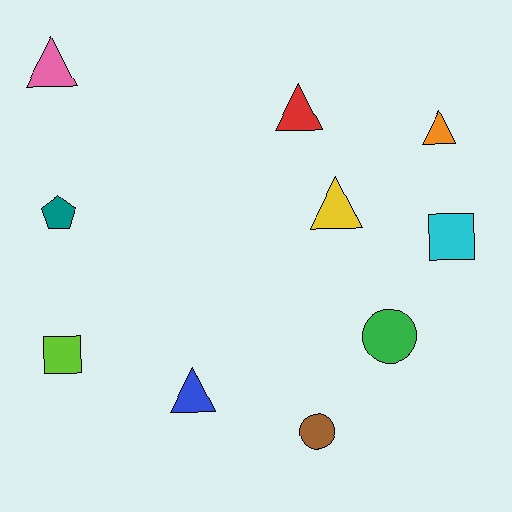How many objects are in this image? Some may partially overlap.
There are 10 objects.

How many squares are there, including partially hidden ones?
There are 2 squares.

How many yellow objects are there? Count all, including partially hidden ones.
There is 1 yellow object.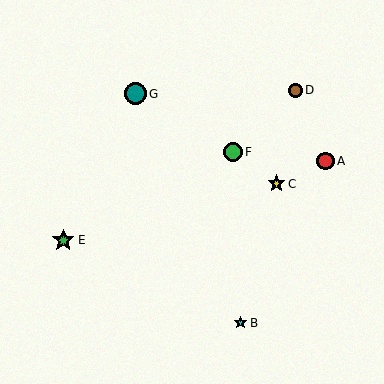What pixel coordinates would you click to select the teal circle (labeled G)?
Click at (135, 94) to select the teal circle G.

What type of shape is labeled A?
Shape A is a red circle.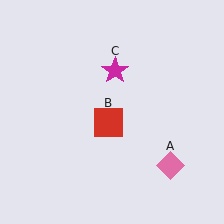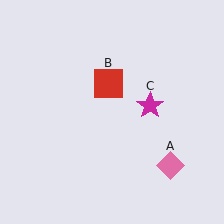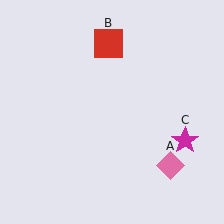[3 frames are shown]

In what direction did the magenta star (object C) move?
The magenta star (object C) moved down and to the right.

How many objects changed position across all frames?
2 objects changed position: red square (object B), magenta star (object C).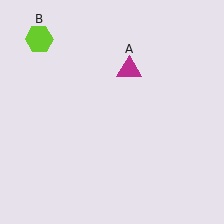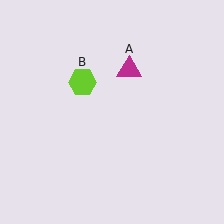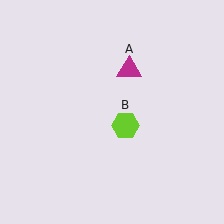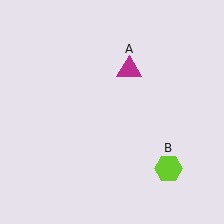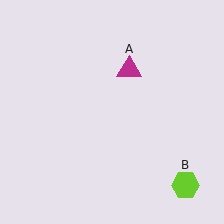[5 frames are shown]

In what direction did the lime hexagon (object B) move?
The lime hexagon (object B) moved down and to the right.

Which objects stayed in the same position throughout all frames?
Magenta triangle (object A) remained stationary.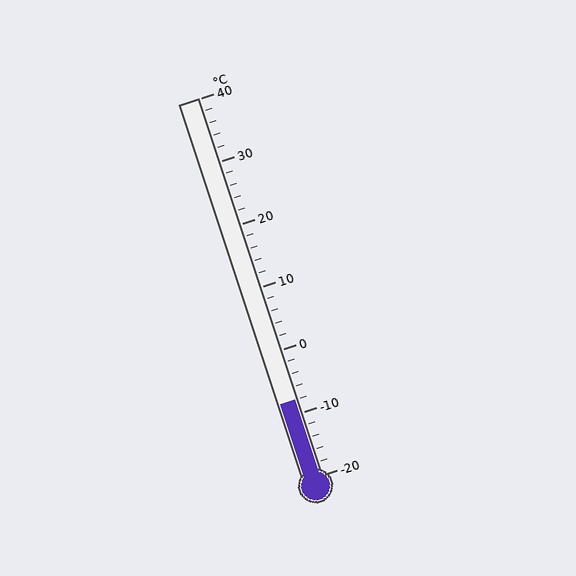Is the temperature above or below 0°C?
The temperature is below 0°C.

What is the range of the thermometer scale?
The thermometer scale ranges from -20°C to 40°C.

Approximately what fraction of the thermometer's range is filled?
The thermometer is filled to approximately 20% of its range.